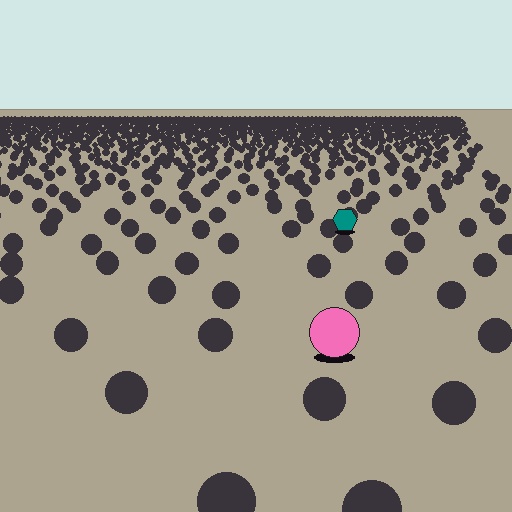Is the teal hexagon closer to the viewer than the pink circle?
No. The pink circle is closer — you can tell from the texture gradient: the ground texture is coarser near it.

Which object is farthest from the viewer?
The teal hexagon is farthest from the viewer. It appears smaller and the ground texture around it is denser.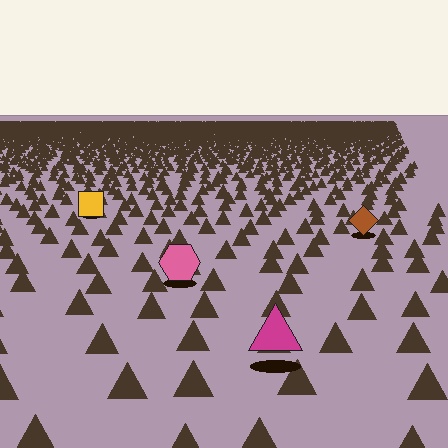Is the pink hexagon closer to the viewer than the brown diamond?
Yes. The pink hexagon is closer — you can tell from the texture gradient: the ground texture is coarser near it.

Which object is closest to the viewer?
The magenta triangle is closest. The texture marks near it are larger and more spread out.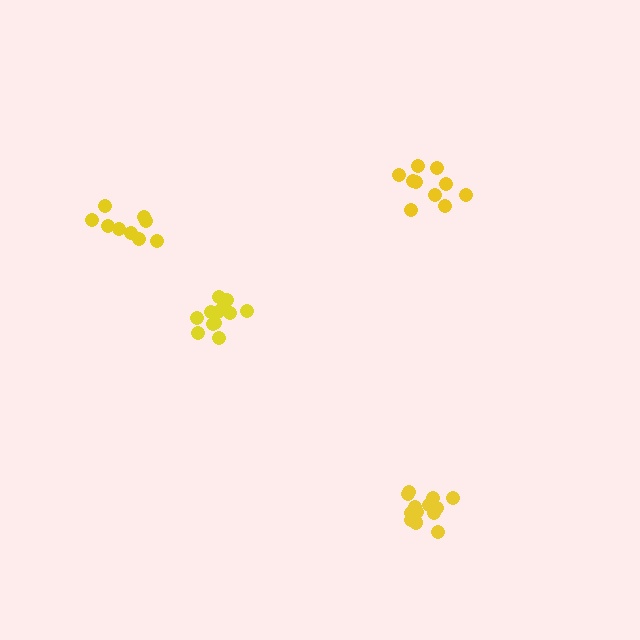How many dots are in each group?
Group 1: 9 dots, Group 2: 13 dots, Group 3: 10 dots, Group 4: 12 dots (44 total).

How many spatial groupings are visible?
There are 4 spatial groupings.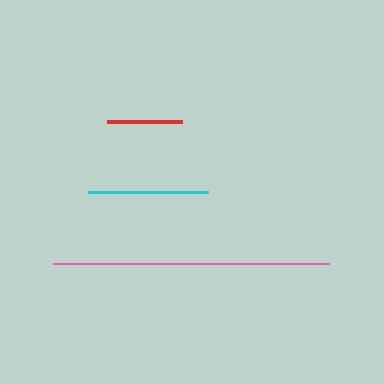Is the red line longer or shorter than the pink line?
The pink line is longer than the red line.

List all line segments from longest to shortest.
From longest to shortest: pink, cyan, red.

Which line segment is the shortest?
The red line is the shortest at approximately 75 pixels.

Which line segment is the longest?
The pink line is the longest at approximately 276 pixels.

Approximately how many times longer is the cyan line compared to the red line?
The cyan line is approximately 1.6 times the length of the red line.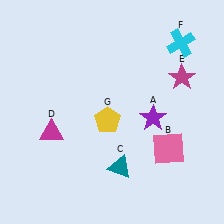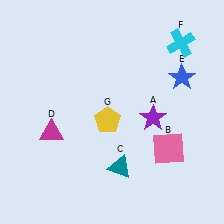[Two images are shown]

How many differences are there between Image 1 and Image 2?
There is 1 difference between the two images.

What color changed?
The star (E) changed from magenta in Image 1 to blue in Image 2.